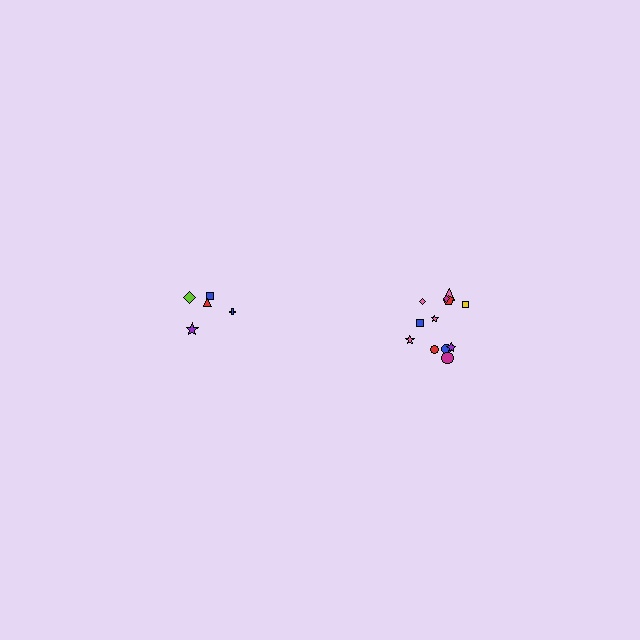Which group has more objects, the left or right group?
The right group.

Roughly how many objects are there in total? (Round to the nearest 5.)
Roughly 15 objects in total.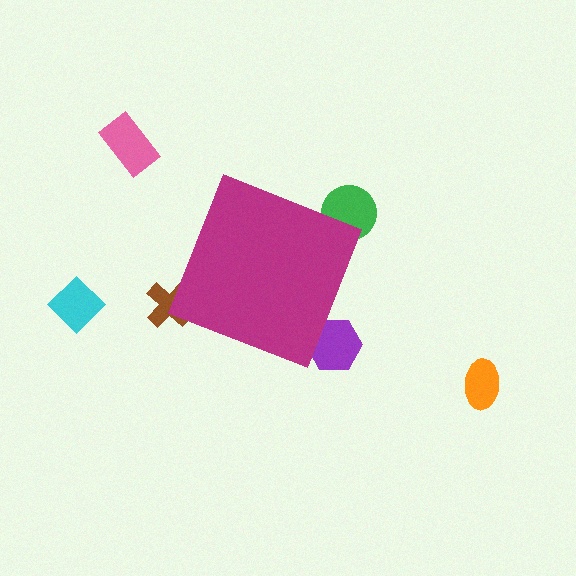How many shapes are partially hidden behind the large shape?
3 shapes are partially hidden.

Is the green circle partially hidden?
Yes, the green circle is partially hidden behind the magenta diamond.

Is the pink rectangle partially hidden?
No, the pink rectangle is fully visible.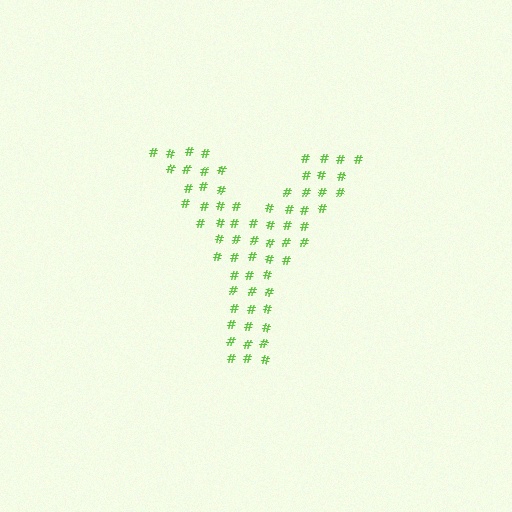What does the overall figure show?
The overall figure shows the letter Y.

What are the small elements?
The small elements are hash symbols.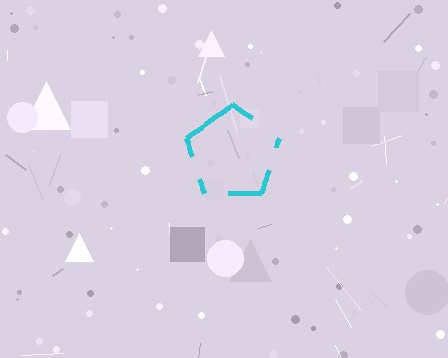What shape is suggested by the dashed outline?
The dashed outline suggests a pentagon.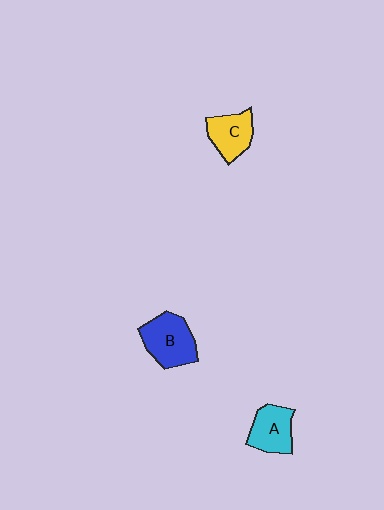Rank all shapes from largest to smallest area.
From largest to smallest: B (blue), A (cyan), C (yellow).